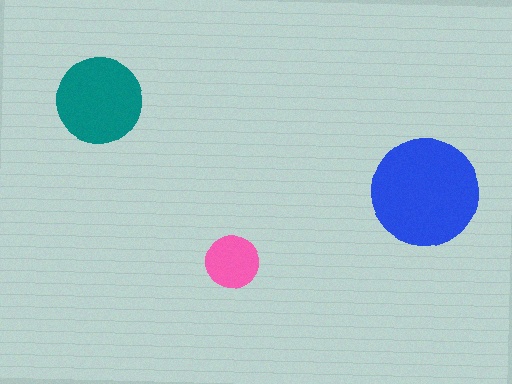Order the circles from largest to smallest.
the blue one, the teal one, the pink one.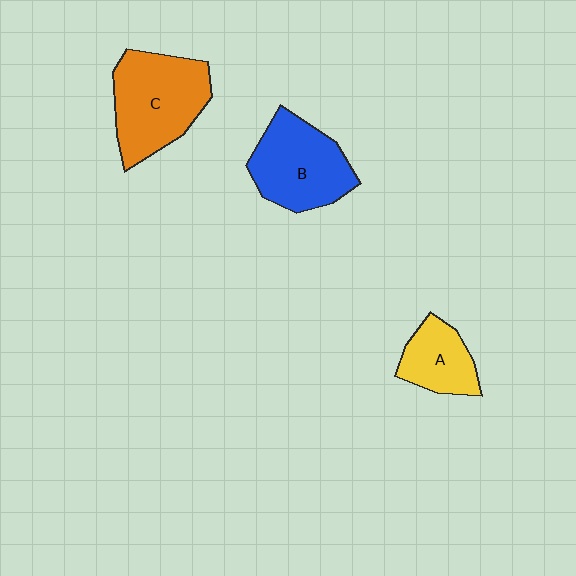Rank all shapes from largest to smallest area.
From largest to smallest: C (orange), B (blue), A (yellow).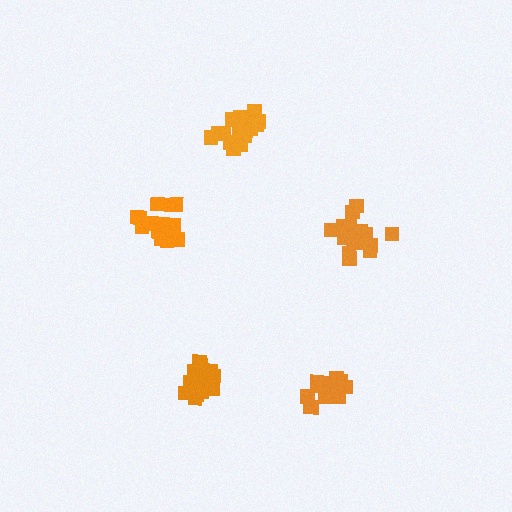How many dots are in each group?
Group 1: 16 dots, Group 2: 16 dots, Group 3: 19 dots, Group 4: 15 dots, Group 5: 20 dots (86 total).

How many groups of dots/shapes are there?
There are 5 groups.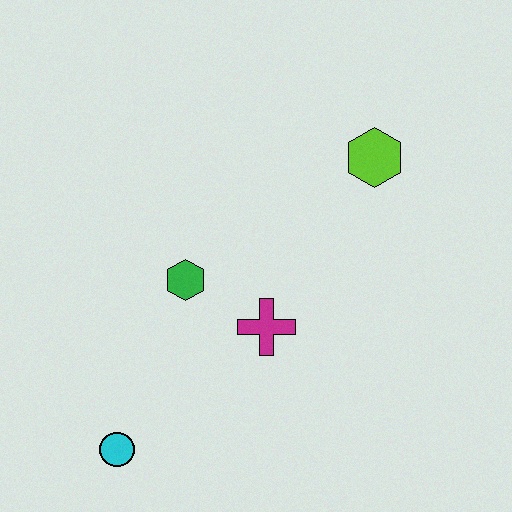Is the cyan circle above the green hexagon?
No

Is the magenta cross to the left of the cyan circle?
No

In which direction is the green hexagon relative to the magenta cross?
The green hexagon is to the left of the magenta cross.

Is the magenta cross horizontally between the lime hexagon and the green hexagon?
Yes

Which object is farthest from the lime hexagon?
The cyan circle is farthest from the lime hexagon.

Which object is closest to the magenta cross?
The green hexagon is closest to the magenta cross.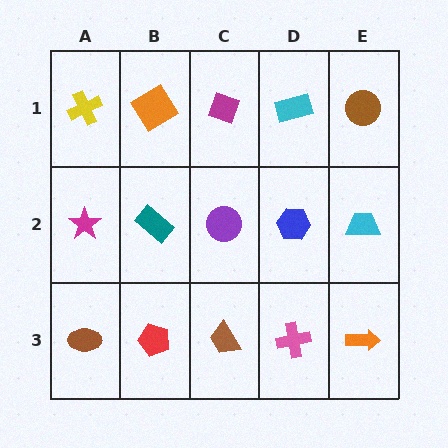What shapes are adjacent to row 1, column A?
A magenta star (row 2, column A), an orange diamond (row 1, column B).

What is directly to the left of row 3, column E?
A pink cross.